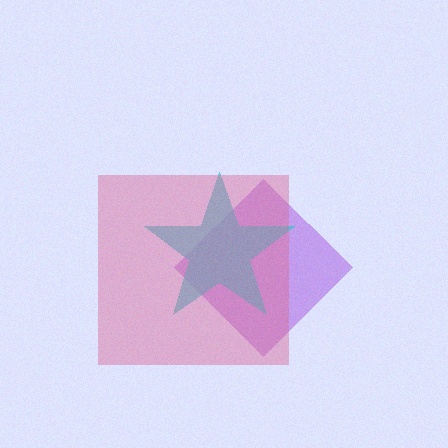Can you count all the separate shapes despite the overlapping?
Yes, there are 3 separate shapes.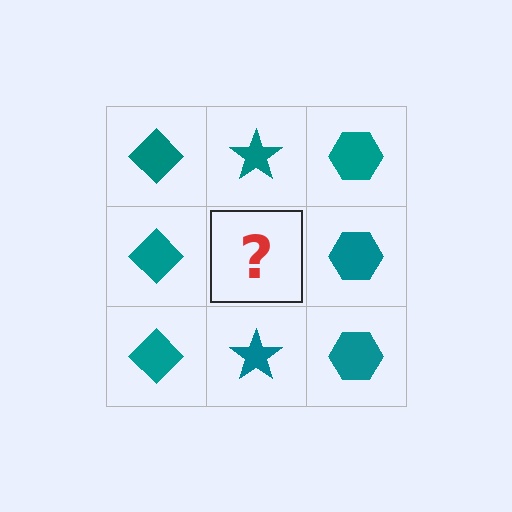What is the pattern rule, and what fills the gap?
The rule is that each column has a consistent shape. The gap should be filled with a teal star.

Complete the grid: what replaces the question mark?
The question mark should be replaced with a teal star.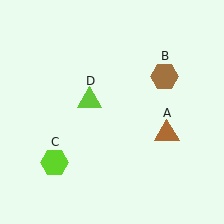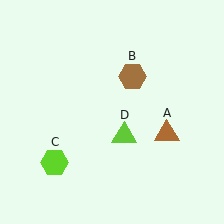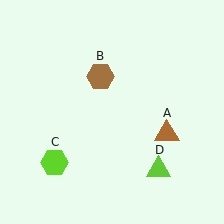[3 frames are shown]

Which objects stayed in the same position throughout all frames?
Brown triangle (object A) and lime hexagon (object C) remained stationary.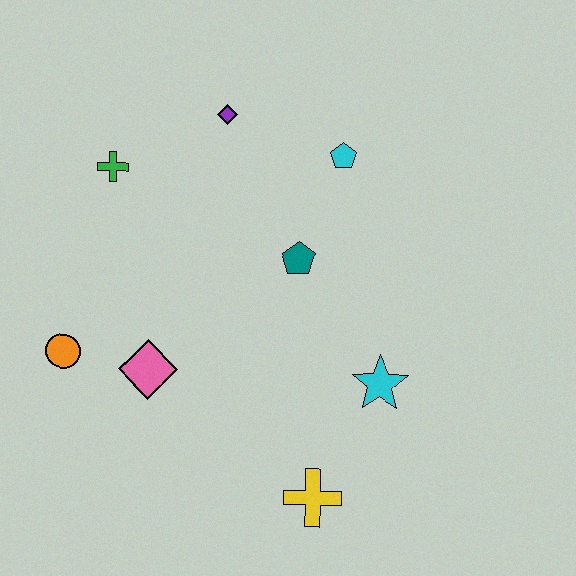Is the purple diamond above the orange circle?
Yes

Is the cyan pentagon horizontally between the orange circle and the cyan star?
Yes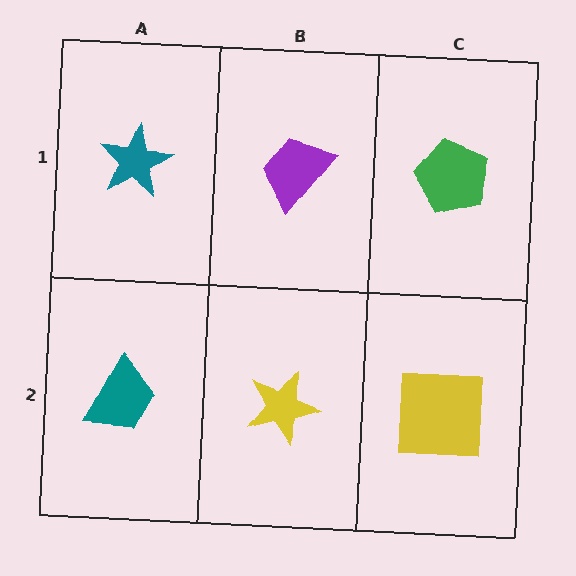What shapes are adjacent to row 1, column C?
A yellow square (row 2, column C), a purple trapezoid (row 1, column B).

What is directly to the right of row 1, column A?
A purple trapezoid.